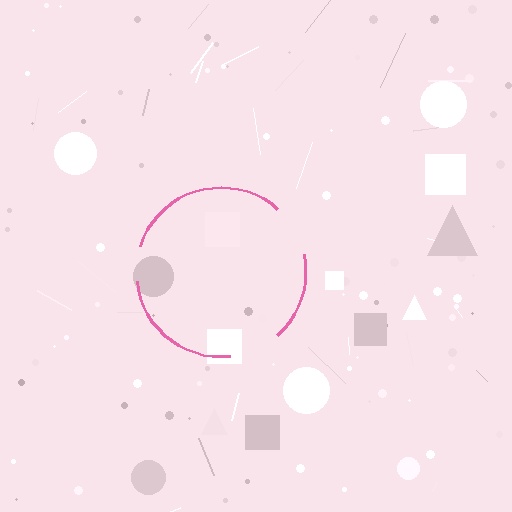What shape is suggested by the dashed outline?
The dashed outline suggests a circle.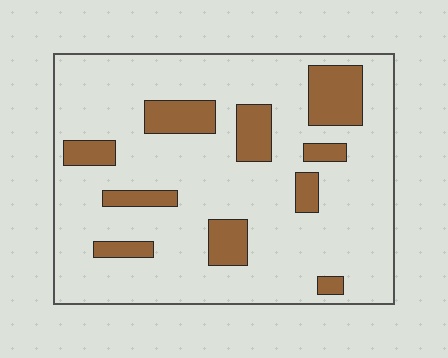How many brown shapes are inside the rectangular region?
10.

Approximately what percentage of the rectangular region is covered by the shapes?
Approximately 20%.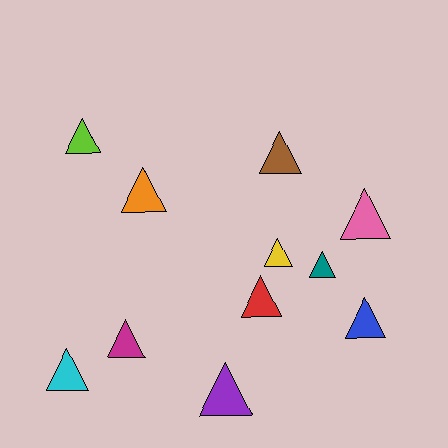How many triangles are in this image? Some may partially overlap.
There are 11 triangles.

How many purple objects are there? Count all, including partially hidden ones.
There is 1 purple object.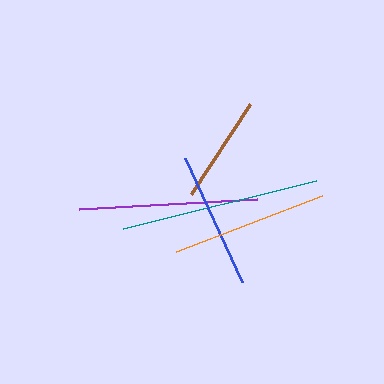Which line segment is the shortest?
The brown line is the shortest at approximately 108 pixels.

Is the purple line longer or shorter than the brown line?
The purple line is longer than the brown line.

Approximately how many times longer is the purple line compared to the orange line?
The purple line is approximately 1.1 times the length of the orange line.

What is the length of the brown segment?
The brown segment is approximately 108 pixels long.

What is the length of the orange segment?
The orange segment is approximately 156 pixels long.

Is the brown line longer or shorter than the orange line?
The orange line is longer than the brown line.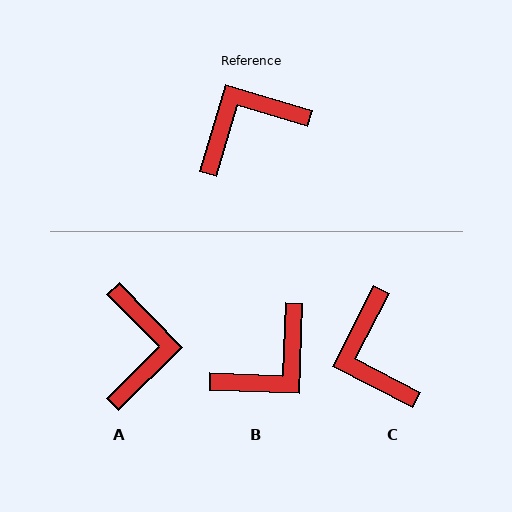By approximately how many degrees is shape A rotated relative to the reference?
Approximately 119 degrees clockwise.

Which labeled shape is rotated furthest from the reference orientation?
B, about 166 degrees away.